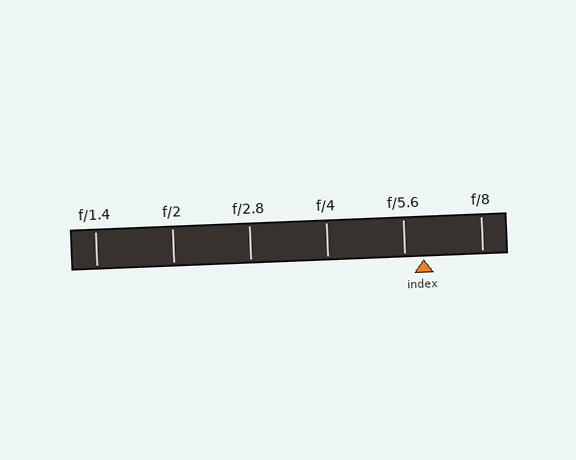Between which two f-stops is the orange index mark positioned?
The index mark is between f/5.6 and f/8.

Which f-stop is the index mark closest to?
The index mark is closest to f/5.6.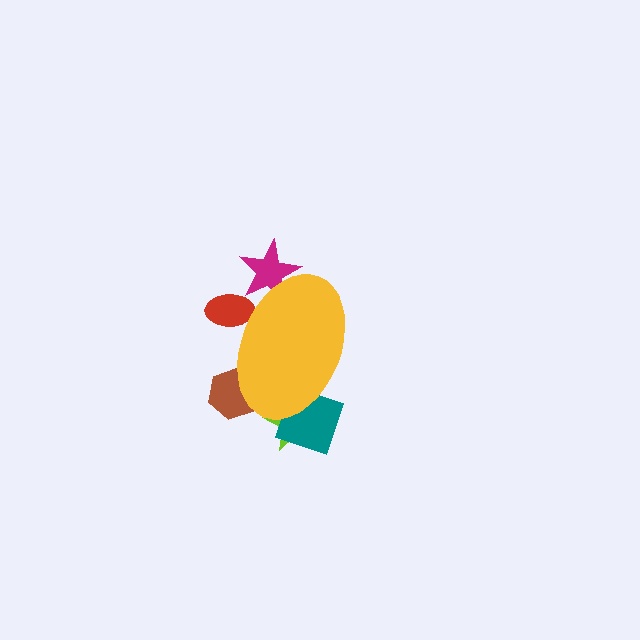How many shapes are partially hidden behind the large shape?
5 shapes are partially hidden.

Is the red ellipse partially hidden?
Yes, the red ellipse is partially hidden behind the yellow ellipse.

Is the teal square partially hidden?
Yes, the teal square is partially hidden behind the yellow ellipse.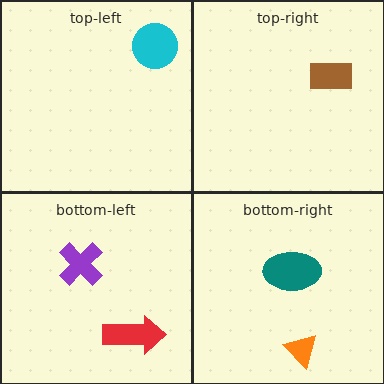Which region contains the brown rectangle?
The top-right region.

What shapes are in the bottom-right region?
The orange triangle, the teal ellipse.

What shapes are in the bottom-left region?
The red arrow, the purple cross.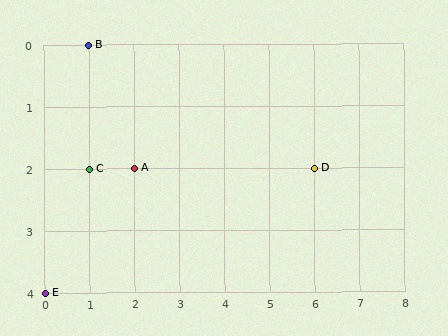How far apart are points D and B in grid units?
Points D and B are 5 columns and 2 rows apart (about 5.4 grid units diagonally).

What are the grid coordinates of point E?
Point E is at grid coordinates (0, 4).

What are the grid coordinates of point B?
Point B is at grid coordinates (1, 0).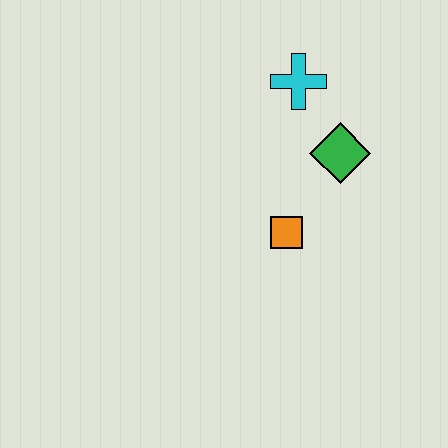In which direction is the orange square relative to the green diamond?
The orange square is below the green diamond.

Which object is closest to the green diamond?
The cyan cross is closest to the green diamond.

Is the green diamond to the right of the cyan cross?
Yes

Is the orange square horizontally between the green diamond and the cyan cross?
No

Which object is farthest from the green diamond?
The orange square is farthest from the green diamond.